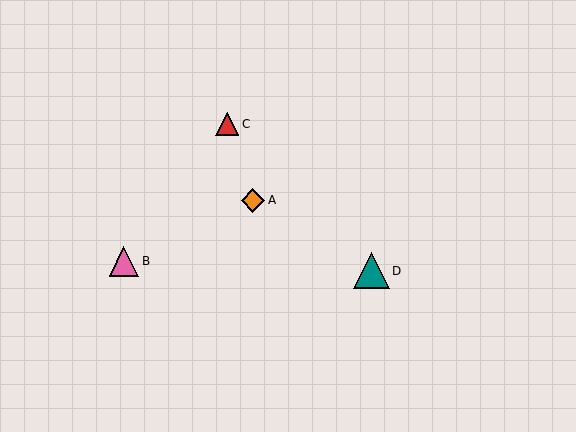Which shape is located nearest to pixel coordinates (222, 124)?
The red triangle (labeled C) at (227, 124) is nearest to that location.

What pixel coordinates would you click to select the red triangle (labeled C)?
Click at (227, 124) to select the red triangle C.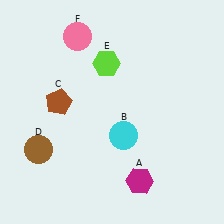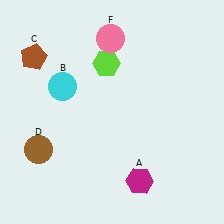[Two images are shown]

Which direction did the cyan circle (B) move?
The cyan circle (B) moved left.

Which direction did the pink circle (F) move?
The pink circle (F) moved right.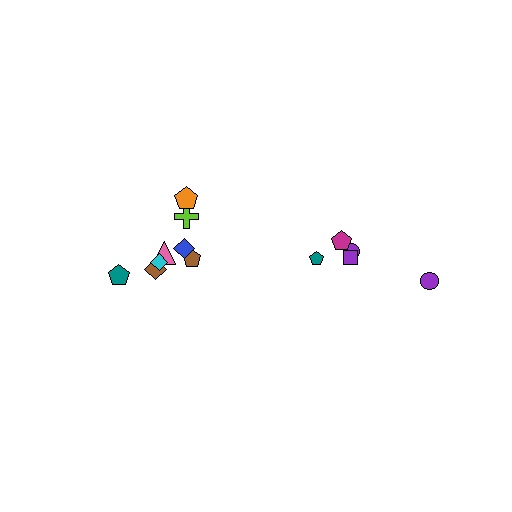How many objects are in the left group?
There are 8 objects.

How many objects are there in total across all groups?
There are 13 objects.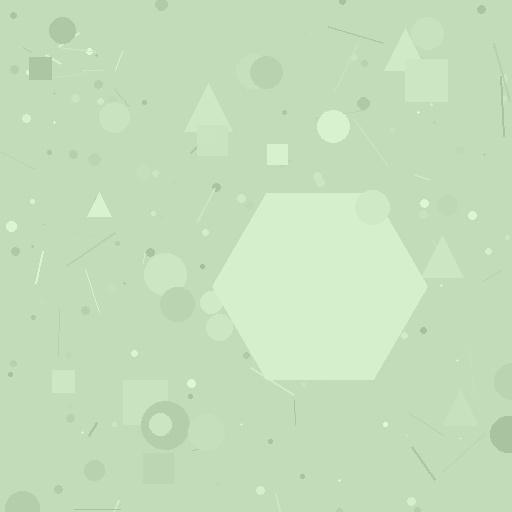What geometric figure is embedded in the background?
A hexagon is embedded in the background.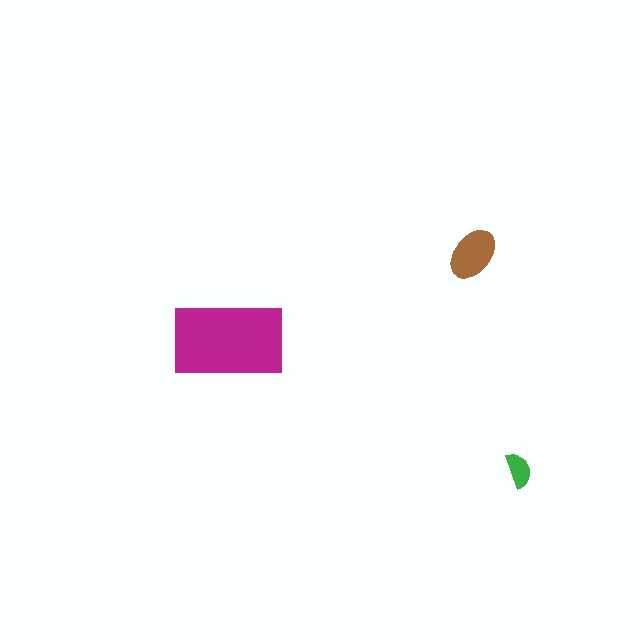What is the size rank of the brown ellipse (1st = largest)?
2nd.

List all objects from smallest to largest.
The green semicircle, the brown ellipse, the magenta rectangle.